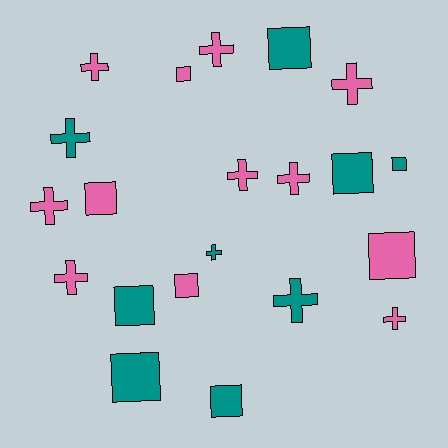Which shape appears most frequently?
Cross, with 11 objects.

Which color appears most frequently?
Pink, with 12 objects.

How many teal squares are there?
There are 6 teal squares.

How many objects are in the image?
There are 21 objects.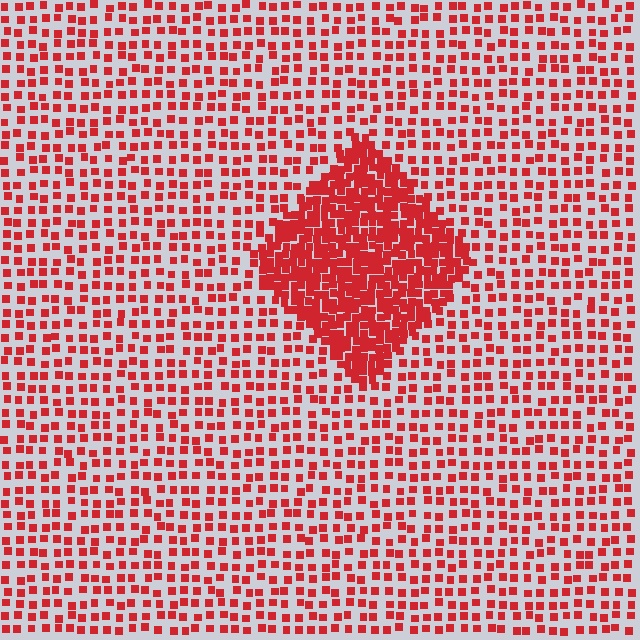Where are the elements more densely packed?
The elements are more densely packed inside the diamond boundary.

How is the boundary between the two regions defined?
The boundary is defined by a change in element density (approximately 2.6x ratio). All elements are the same color, size, and shape.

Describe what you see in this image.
The image contains small red elements arranged at two different densities. A diamond-shaped region is visible where the elements are more densely packed than the surrounding area.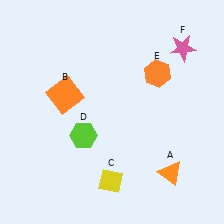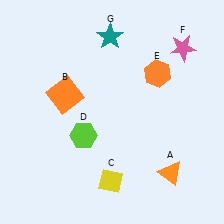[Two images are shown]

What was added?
A teal star (G) was added in Image 2.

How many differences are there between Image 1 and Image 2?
There is 1 difference between the two images.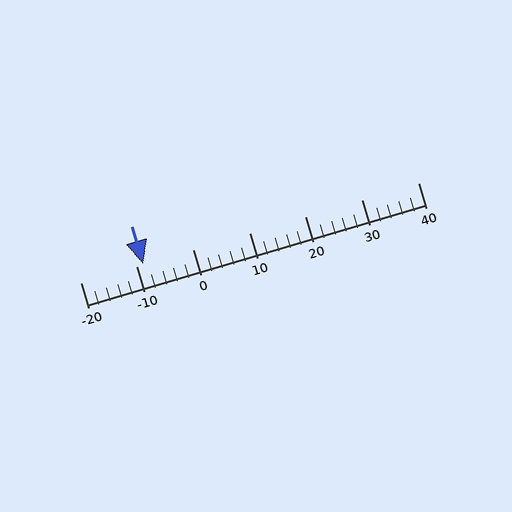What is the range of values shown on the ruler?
The ruler shows values from -20 to 40.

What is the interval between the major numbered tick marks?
The major tick marks are spaced 10 units apart.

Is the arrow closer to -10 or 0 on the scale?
The arrow is closer to -10.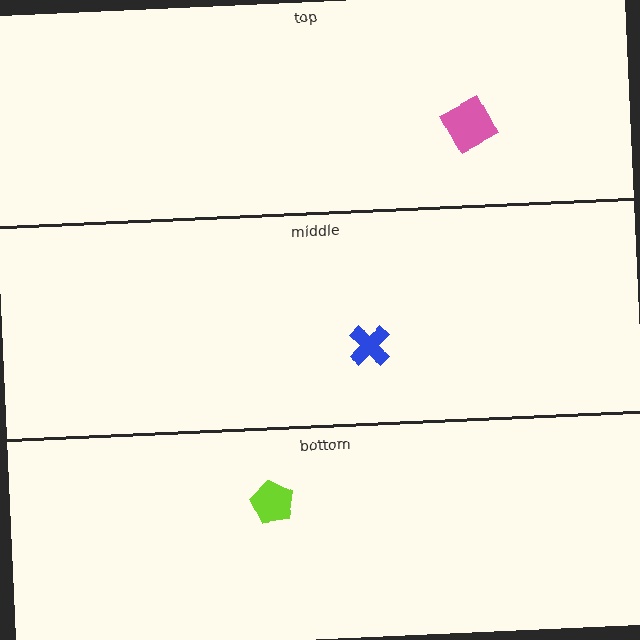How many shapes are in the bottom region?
1.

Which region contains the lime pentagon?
The bottom region.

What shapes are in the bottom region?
The lime pentagon.